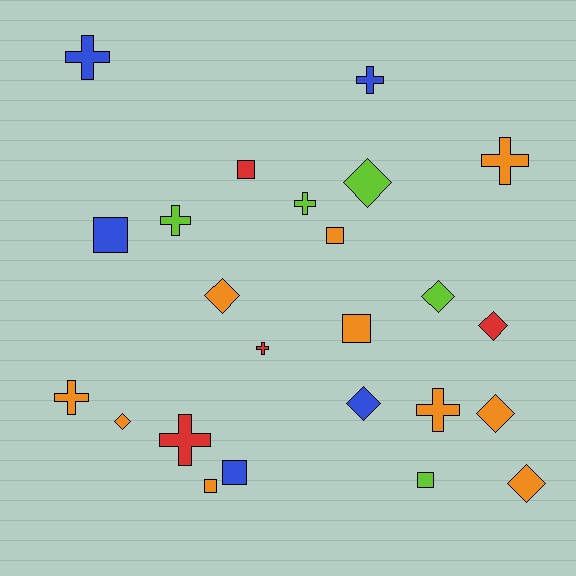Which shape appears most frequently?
Cross, with 9 objects.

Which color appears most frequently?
Orange, with 10 objects.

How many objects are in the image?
There are 24 objects.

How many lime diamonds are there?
There are 2 lime diamonds.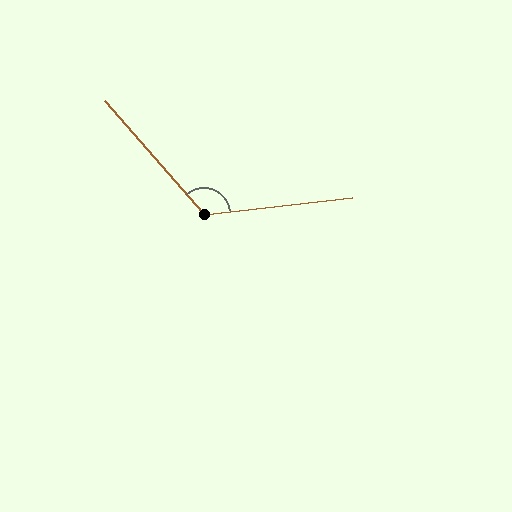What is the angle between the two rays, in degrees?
Approximately 125 degrees.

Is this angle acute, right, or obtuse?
It is obtuse.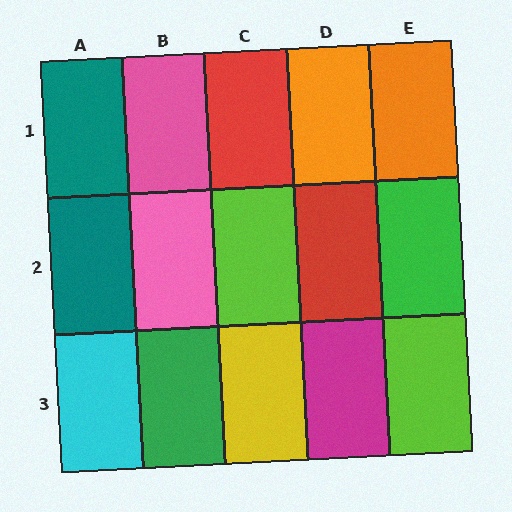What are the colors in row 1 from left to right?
Teal, pink, red, orange, orange.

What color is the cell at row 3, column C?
Yellow.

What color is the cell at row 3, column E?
Lime.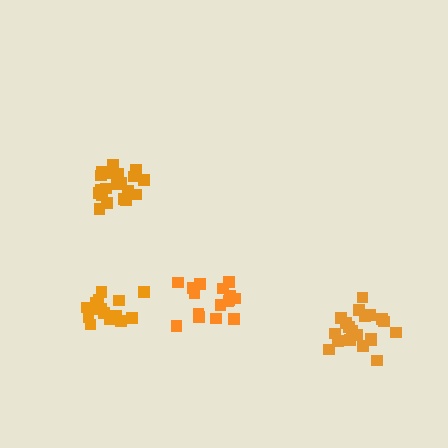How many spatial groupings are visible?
There are 4 spatial groupings.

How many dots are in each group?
Group 1: 16 dots, Group 2: 16 dots, Group 3: 20 dots, Group 4: 20 dots (72 total).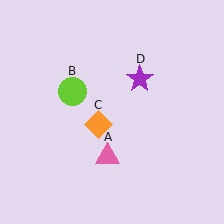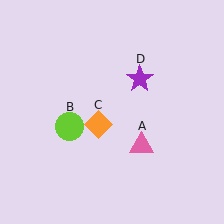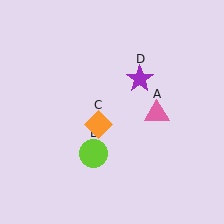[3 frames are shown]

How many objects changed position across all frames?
2 objects changed position: pink triangle (object A), lime circle (object B).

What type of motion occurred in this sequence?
The pink triangle (object A), lime circle (object B) rotated counterclockwise around the center of the scene.